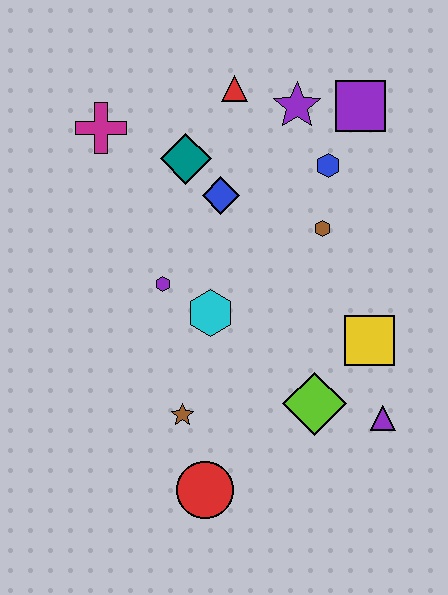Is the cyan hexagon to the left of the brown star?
No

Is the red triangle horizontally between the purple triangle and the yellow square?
No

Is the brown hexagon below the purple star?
Yes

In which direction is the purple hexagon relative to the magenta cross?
The purple hexagon is below the magenta cross.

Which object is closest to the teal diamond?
The blue diamond is closest to the teal diamond.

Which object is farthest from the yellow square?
The magenta cross is farthest from the yellow square.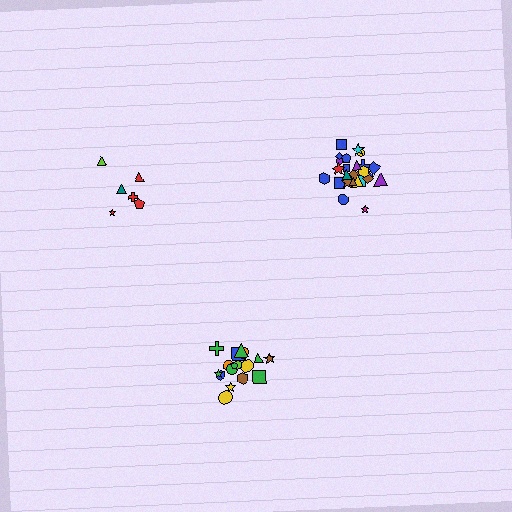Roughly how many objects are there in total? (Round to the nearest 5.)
Roughly 50 objects in total.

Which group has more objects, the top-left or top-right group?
The top-right group.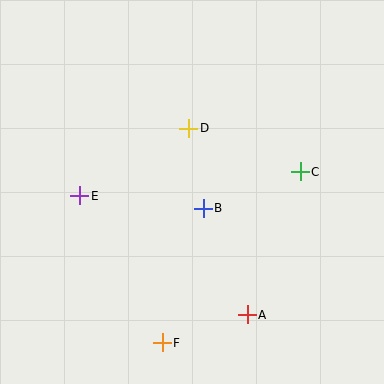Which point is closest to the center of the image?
Point B at (203, 208) is closest to the center.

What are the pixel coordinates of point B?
Point B is at (203, 208).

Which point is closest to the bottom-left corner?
Point F is closest to the bottom-left corner.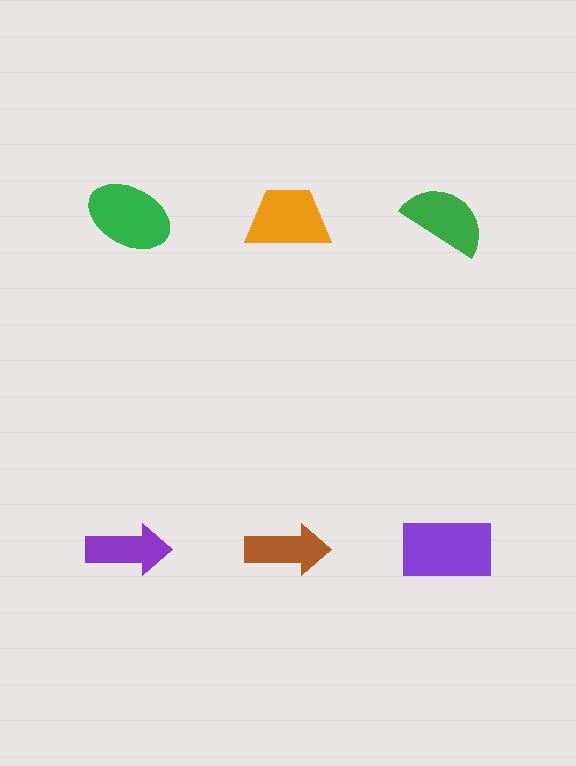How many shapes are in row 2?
3 shapes.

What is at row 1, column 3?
A green semicircle.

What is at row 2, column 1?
A purple arrow.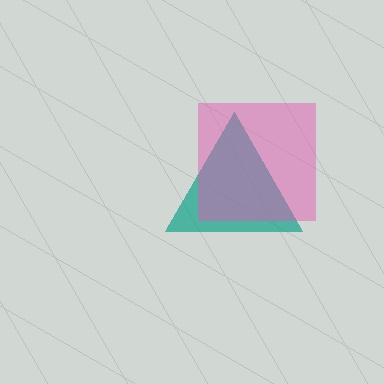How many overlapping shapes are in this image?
There are 2 overlapping shapes in the image.